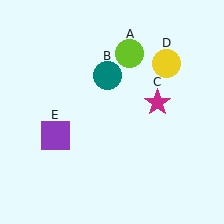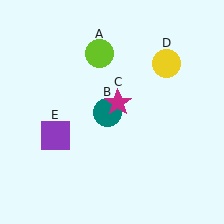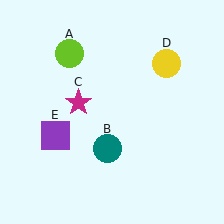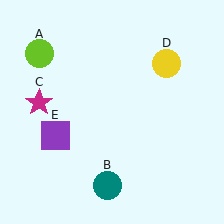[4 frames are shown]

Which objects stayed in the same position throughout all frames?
Yellow circle (object D) and purple square (object E) remained stationary.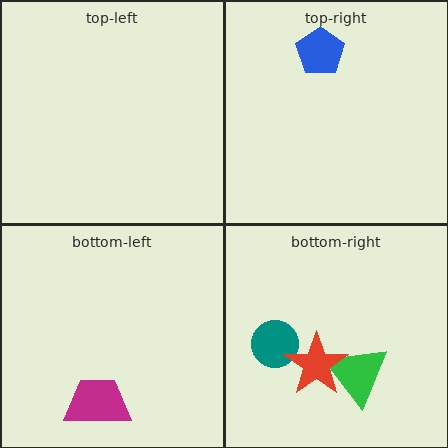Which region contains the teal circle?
The bottom-right region.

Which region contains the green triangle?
The bottom-right region.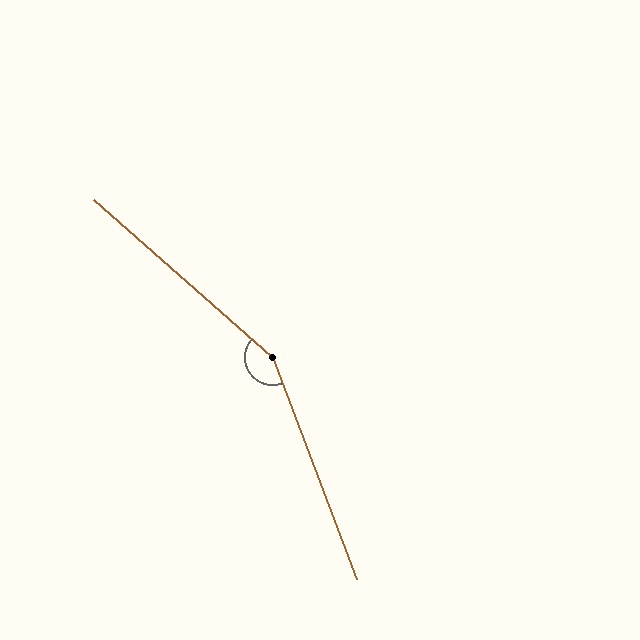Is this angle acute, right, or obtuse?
It is obtuse.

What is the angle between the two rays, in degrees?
Approximately 152 degrees.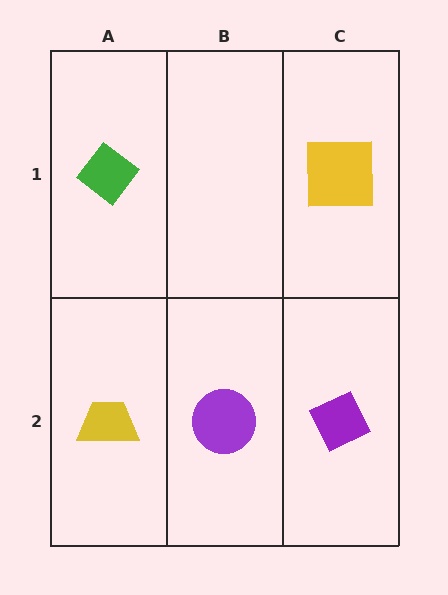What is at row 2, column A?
A yellow trapezoid.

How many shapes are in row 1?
2 shapes.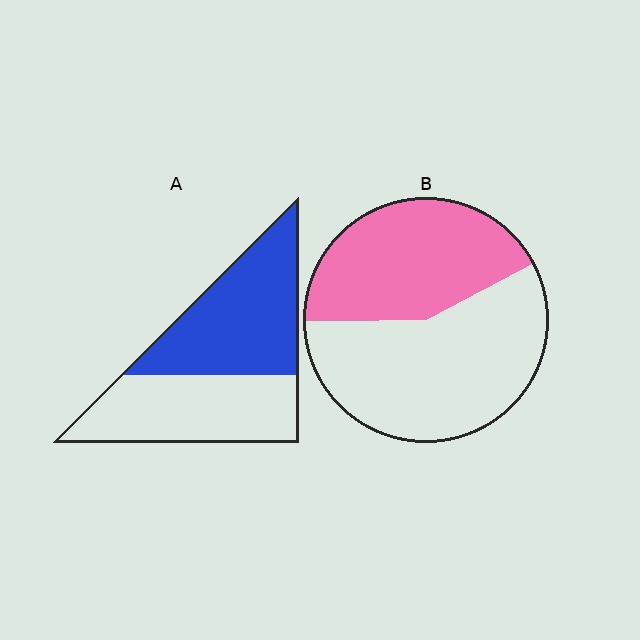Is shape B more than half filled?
No.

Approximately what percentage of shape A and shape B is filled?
A is approximately 50% and B is approximately 40%.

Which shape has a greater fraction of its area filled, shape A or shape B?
Shape A.